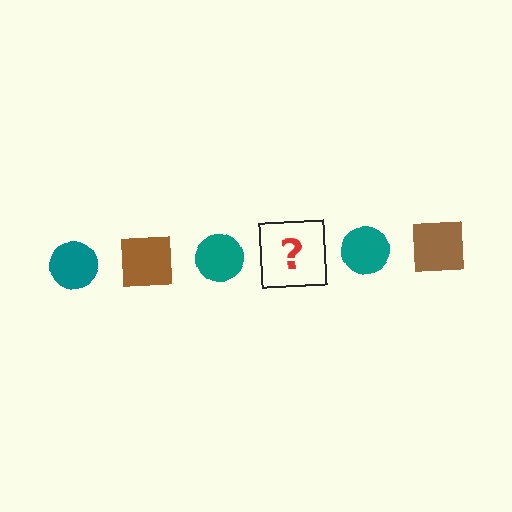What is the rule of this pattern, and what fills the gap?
The rule is that the pattern alternates between teal circle and brown square. The gap should be filled with a brown square.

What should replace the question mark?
The question mark should be replaced with a brown square.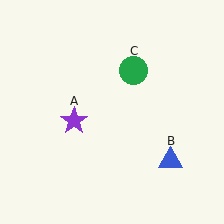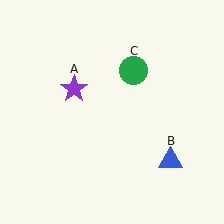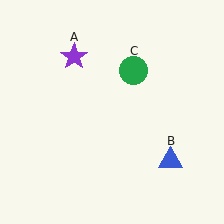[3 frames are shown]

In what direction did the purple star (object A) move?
The purple star (object A) moved up.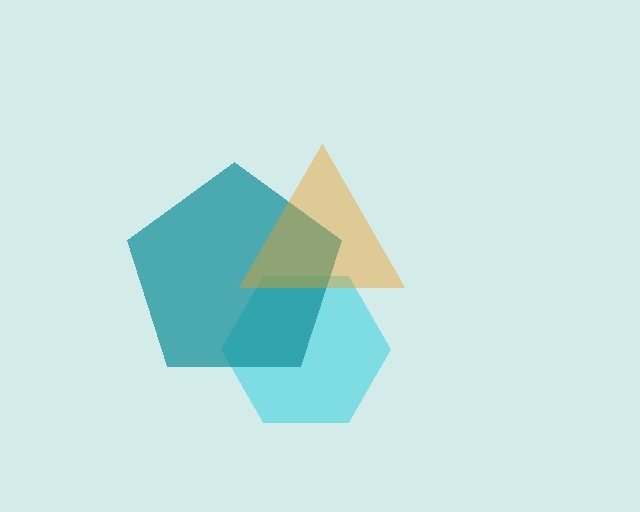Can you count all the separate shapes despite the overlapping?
Yes, there are 3 separate shapes.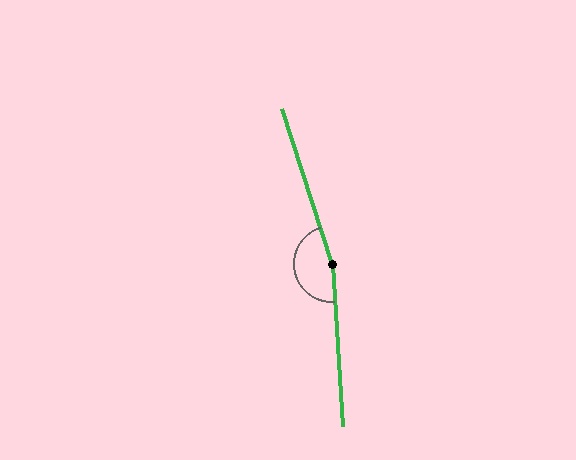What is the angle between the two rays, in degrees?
Approximately 166 degrees.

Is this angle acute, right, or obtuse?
It is obtuse.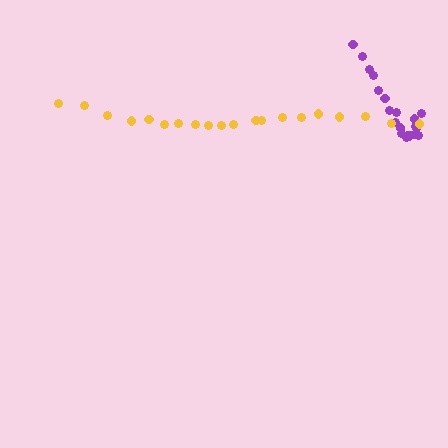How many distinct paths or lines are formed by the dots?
There are 2 distinct paths.